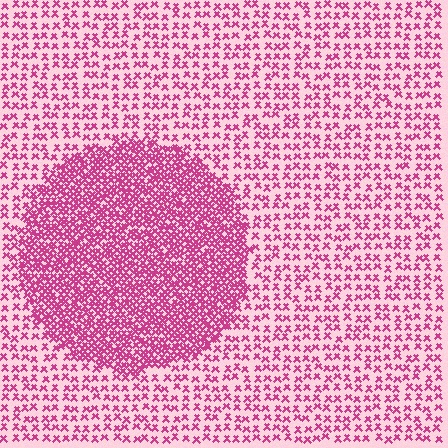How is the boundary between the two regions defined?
The boundary is defined by a change in element density (approximately 2.5x ratio). All elements are the same color, size, and shape.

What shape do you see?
I see a circle.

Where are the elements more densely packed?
The elements are more densely packed inside the circle boundary.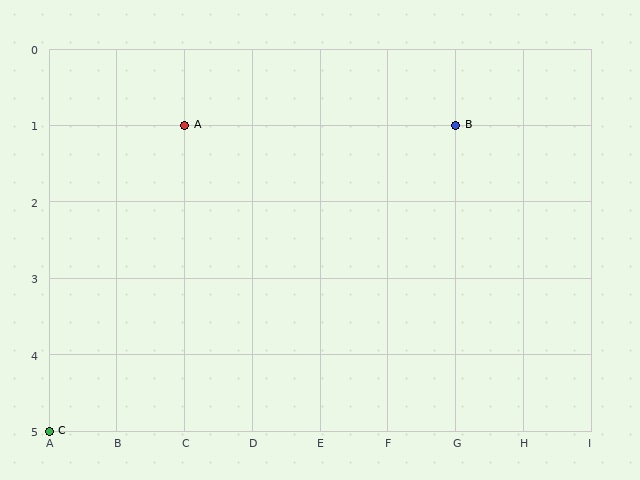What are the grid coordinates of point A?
Point A is at grid coordinates (C, 1).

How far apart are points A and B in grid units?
Points A and B are 4 columns apart.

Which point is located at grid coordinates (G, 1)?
Point B is at (G, 1).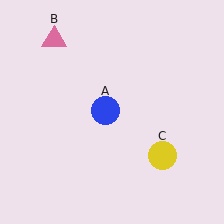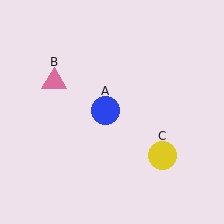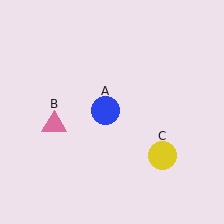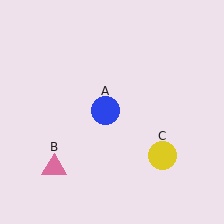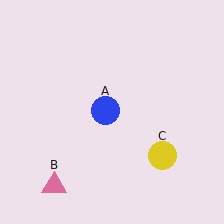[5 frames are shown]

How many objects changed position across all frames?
1 object changed position: pink triangle (object B).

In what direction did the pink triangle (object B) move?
The pink triangle (object B) moved down.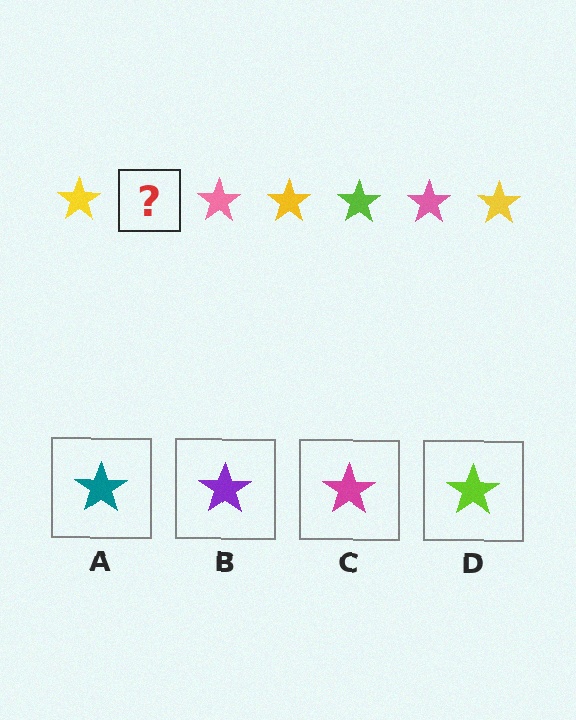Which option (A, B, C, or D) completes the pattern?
D.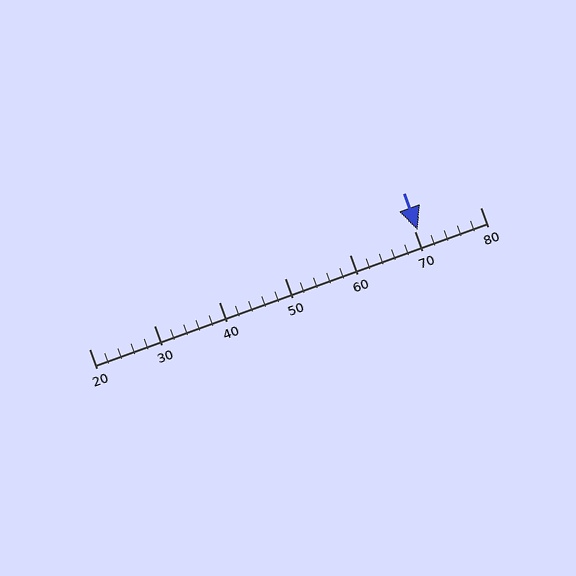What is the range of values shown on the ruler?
The ruler shows values from 20 to 80.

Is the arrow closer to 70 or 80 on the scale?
The arrow is closer to 70.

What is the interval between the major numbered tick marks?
The major tick marks are spaced 10 units apart.